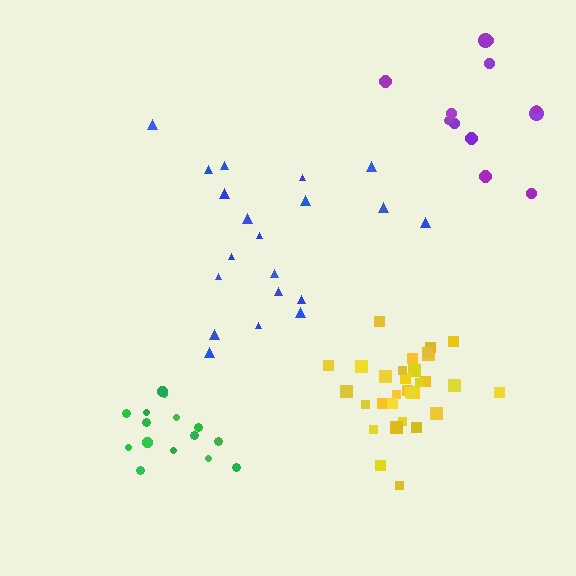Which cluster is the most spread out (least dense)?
Purple.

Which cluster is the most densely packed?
Yellow.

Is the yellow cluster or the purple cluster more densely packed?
Yellow.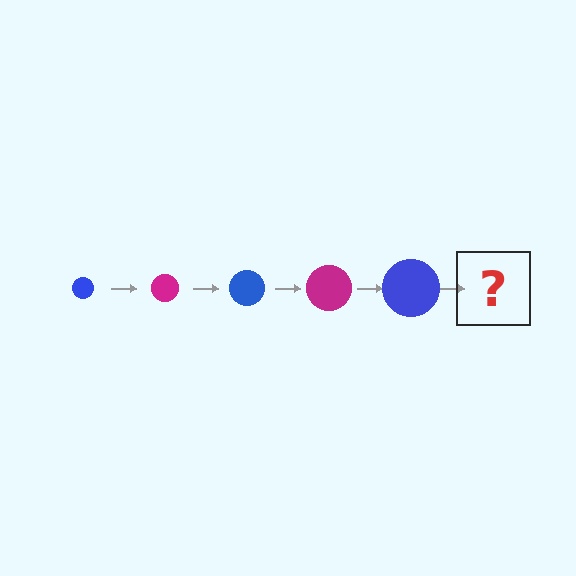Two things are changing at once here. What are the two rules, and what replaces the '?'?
The two rules are that the circle grows larger each step and the color cycles through blue and magenta. The '?' should be a magenta circle, larger than the previous one.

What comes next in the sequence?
The next element should be a magenta circle, larger than the previous one.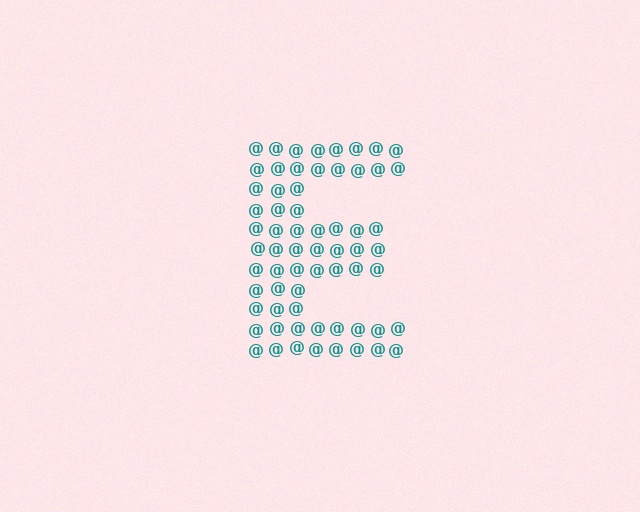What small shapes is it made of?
It is made of small at signs.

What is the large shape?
The large shape is the letter E.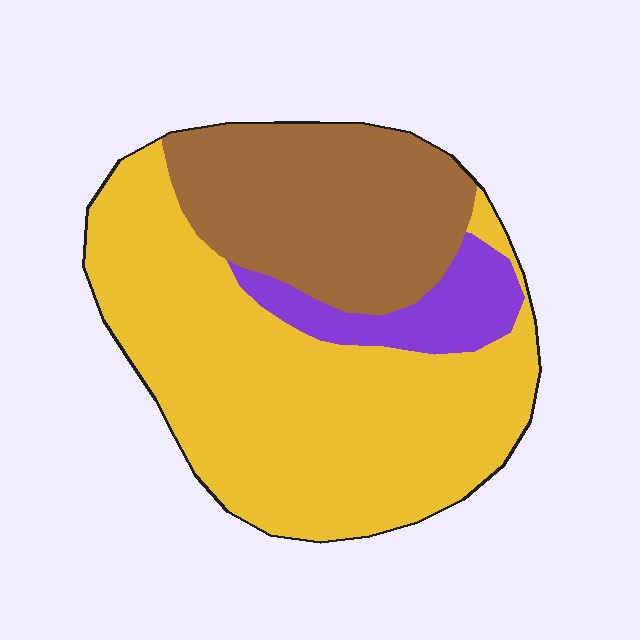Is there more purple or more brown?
Brown.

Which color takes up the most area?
Yellow, at roughly 60%.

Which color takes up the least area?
Purple, at roughly 10%.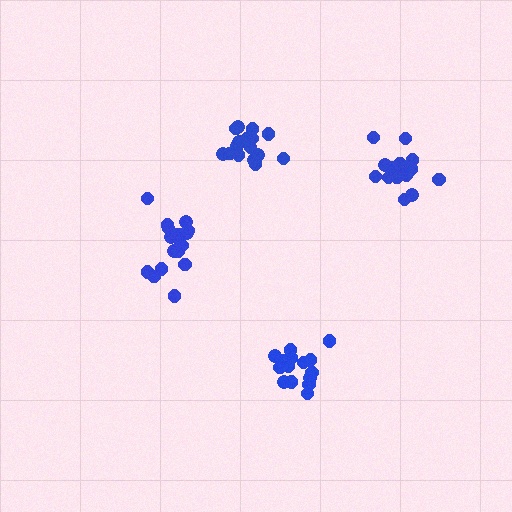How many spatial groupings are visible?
There are 4 spatial groupings.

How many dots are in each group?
Group 1: 19 dots, Group 2: 19 dots, Group 3: 16 dots, Group 4: 17 dots (71 total).